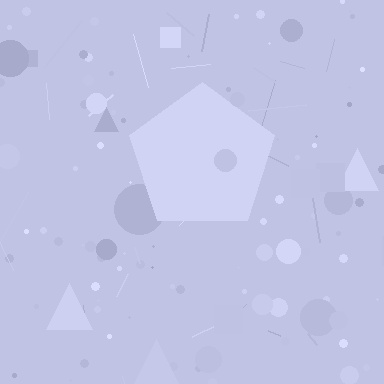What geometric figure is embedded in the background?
A pentagon is embedded in the background.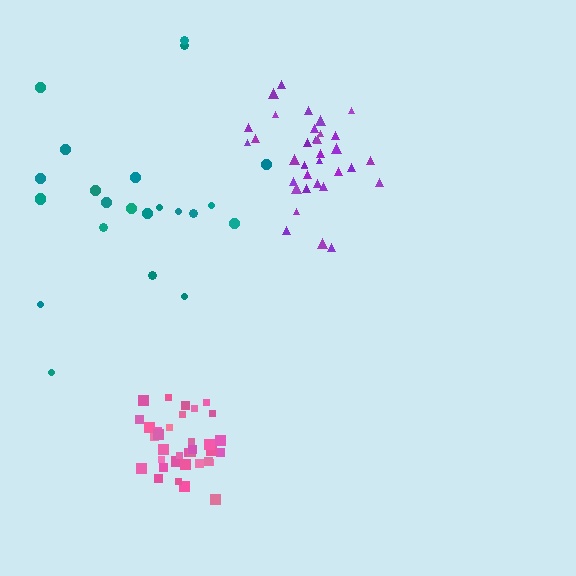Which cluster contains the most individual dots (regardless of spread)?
Pink (35).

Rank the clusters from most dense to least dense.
pink, purple, teal.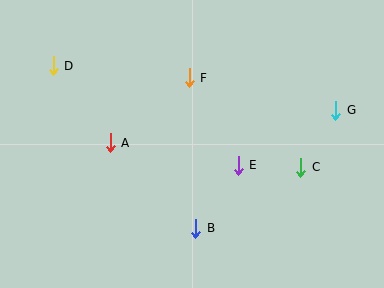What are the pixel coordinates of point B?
Point B is at (196, 228).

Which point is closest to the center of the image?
Point E at (238, 165) is closest to the center.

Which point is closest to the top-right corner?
Point G is closest to the top-right corner.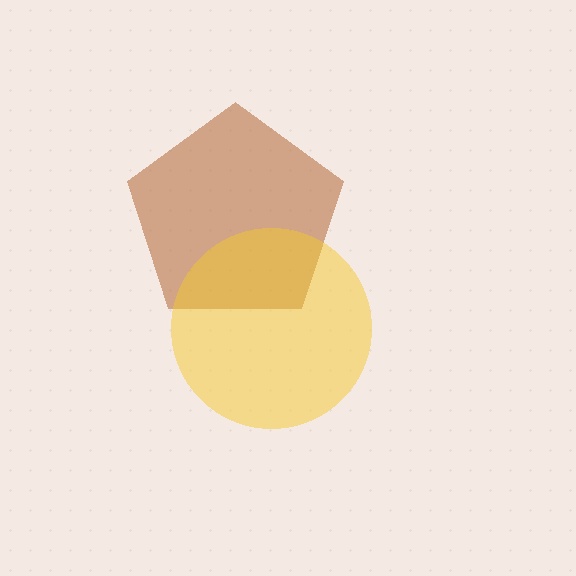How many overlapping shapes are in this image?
There are 2 overlapping shapes in the image.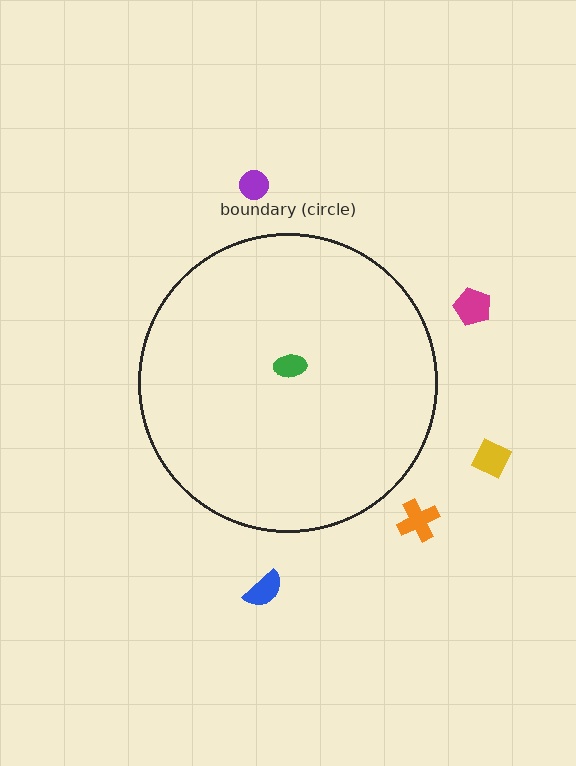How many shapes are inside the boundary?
1 inside, 5 outside.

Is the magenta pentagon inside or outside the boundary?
Outside.